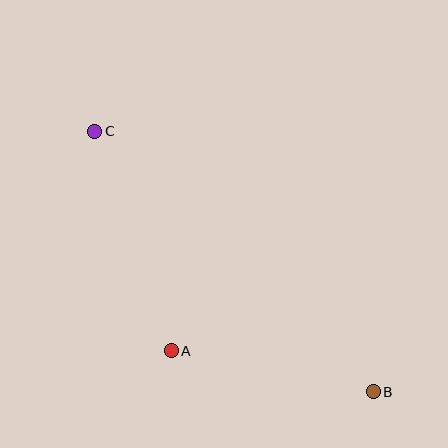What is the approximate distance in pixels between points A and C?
The distance between A and C is approximately 232 pixels.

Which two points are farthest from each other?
Points B and C are farthest from each other.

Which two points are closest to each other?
Points A and B are closest to each other.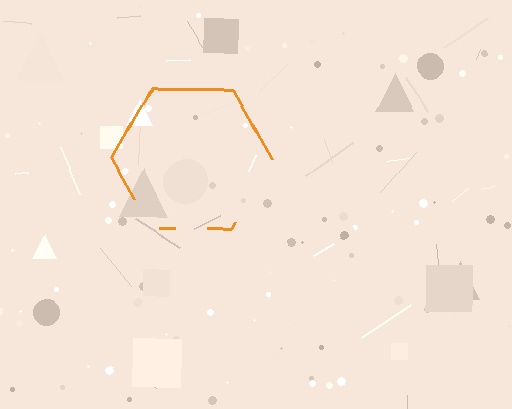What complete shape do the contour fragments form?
The contour fragments form a hexagon.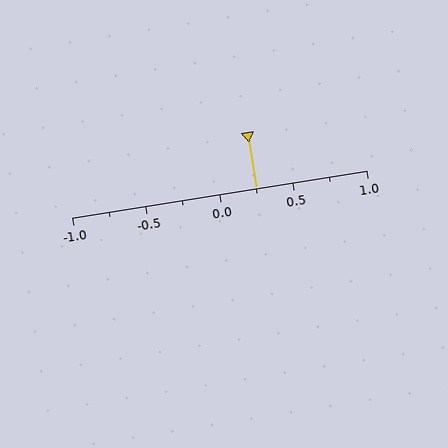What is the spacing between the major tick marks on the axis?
The major ticks are spaced 0.5 apart.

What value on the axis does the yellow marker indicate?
The marker indicates approximately 0.25.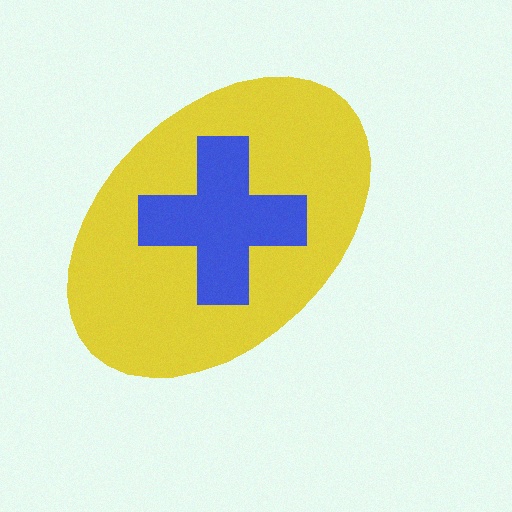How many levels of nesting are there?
2.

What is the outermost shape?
The yellow ellipse.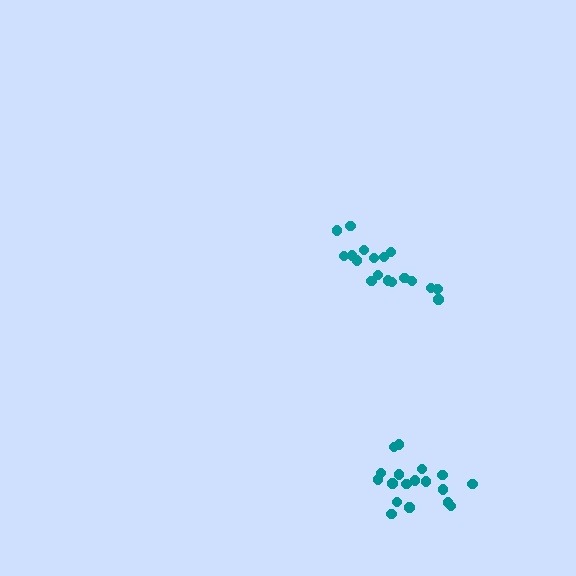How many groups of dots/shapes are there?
There are 2 groups.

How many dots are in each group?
Group 1: 18 dots, Group 2: 18 dots (36 total).